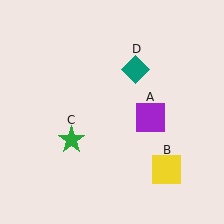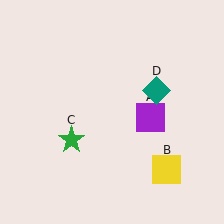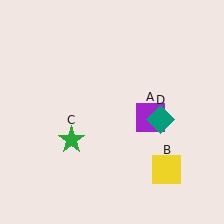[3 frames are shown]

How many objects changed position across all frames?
1 object changed position: teal diamond (object D).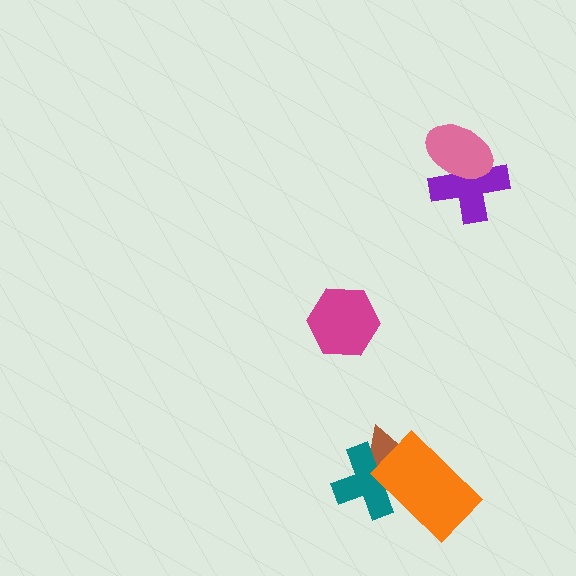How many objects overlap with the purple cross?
1 object overlaps with the purple cross.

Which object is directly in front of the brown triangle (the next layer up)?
The teal cross is directly in front of the brown triangle.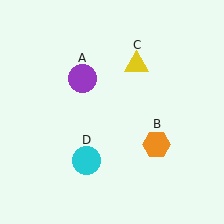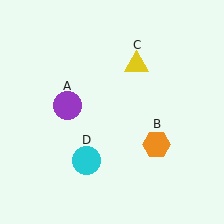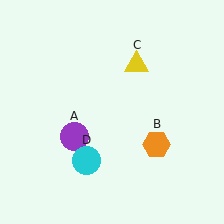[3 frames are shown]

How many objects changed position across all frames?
1 object changed position: purple circle (object A).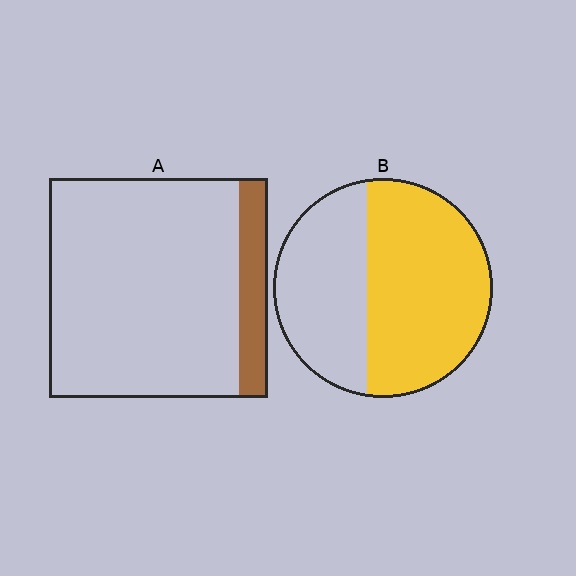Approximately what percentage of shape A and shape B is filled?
A is approximately 15% and B is approximately 60%.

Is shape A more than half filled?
No.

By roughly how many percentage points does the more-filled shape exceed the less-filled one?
By roughly 45 percentage points (B over A).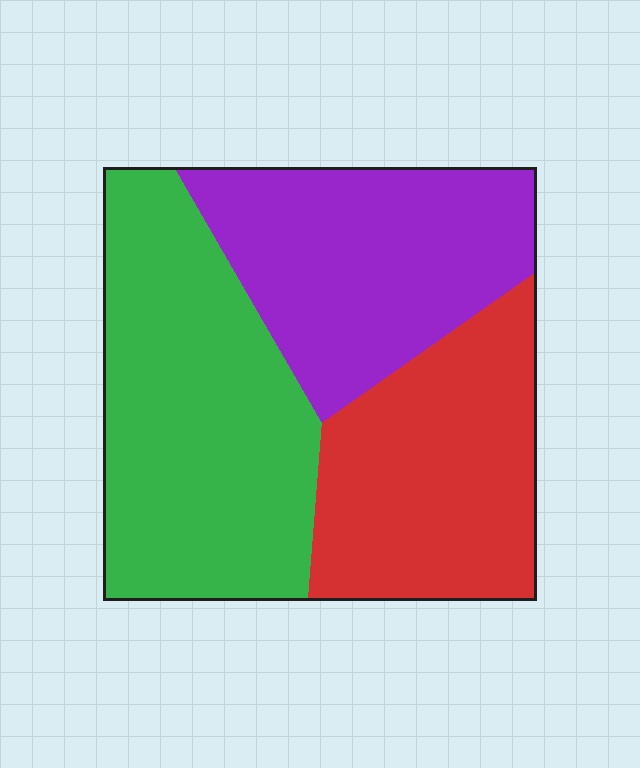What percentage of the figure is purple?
Purple takes up about one third (1/3) of the figure.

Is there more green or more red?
Green.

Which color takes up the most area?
Green, at roughly 40%.